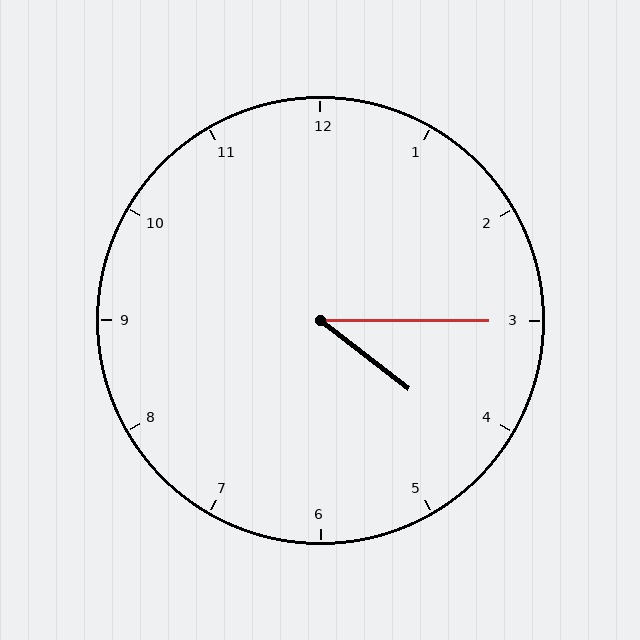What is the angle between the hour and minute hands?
Approximately 38 degrees.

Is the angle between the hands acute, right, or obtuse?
It is acute.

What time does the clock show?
4:15.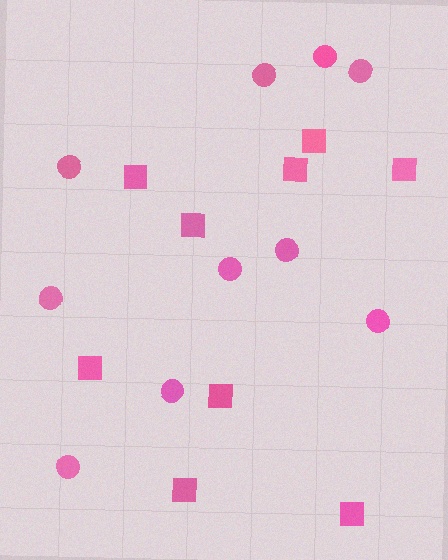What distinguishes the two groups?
There are 2 groups: one group of squares (9) and one group of circles (10).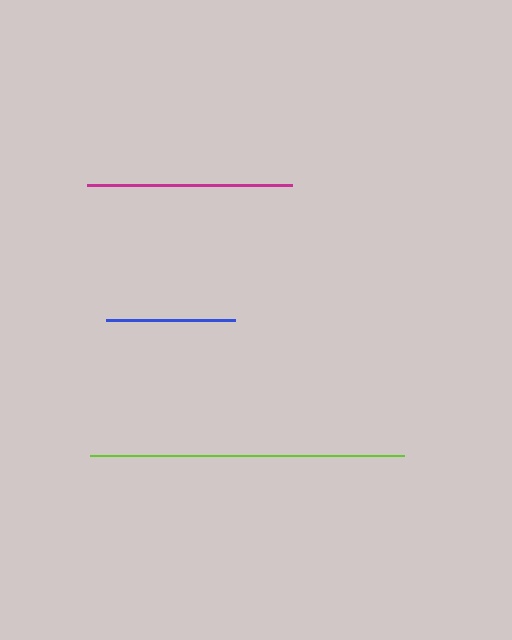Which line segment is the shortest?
The blue line is the shortest at approximately 129 pixels.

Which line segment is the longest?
The lime line is the longest at approximately 314 pixels.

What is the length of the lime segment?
The lime segment is approximately 314 pixels long.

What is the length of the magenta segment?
The magenta segment is approximately 205 pixels long.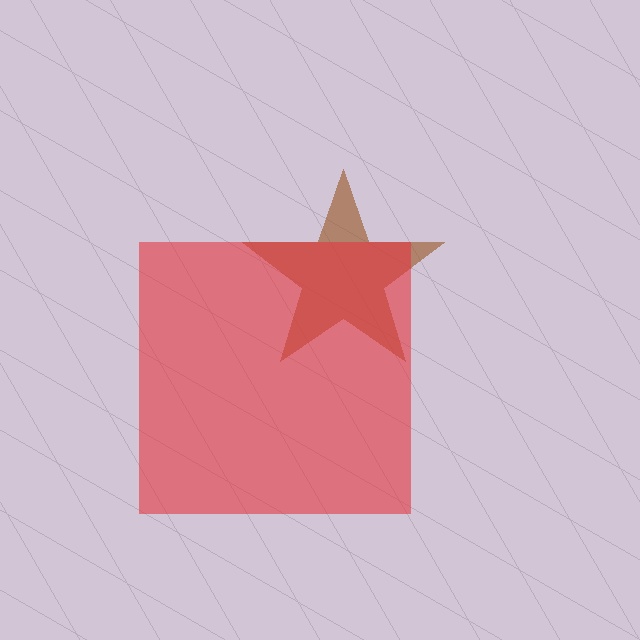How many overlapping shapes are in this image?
There are 2 overlapping shapes in the image.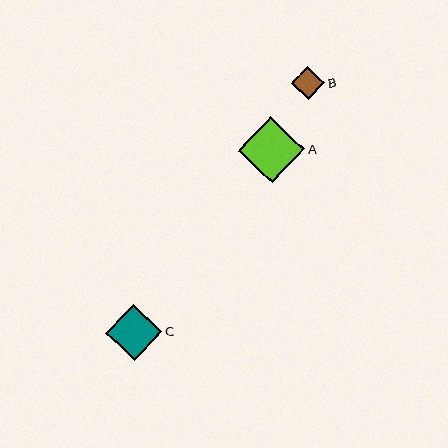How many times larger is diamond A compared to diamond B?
Diamond A is approximately 2.0 times the size of diamond B.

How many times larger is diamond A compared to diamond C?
Diamond A is approximately 1.2 times the size of diamond C.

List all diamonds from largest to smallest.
From largest to smallest: A, C, B.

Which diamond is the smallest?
Diamond B is the smallest with a size of approximately 33 pixels.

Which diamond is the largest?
Diamond A is the largest with a size of approximately 66 pixels.